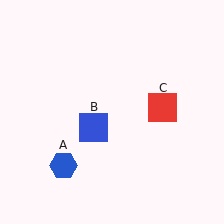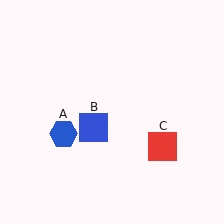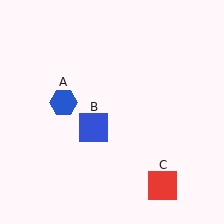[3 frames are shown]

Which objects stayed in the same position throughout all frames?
Blue square (object B) remained stationary.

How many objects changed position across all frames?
2 objects changed position: blue hexagon (object A), red square (object C).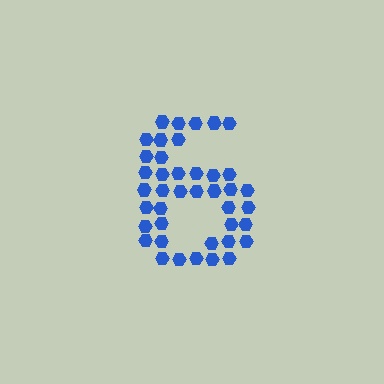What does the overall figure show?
The overall figure shows the digit 6.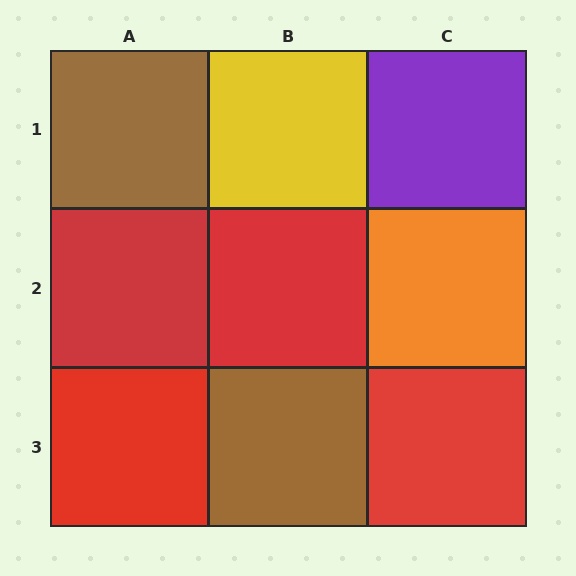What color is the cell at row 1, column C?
Purple.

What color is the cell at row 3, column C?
Red.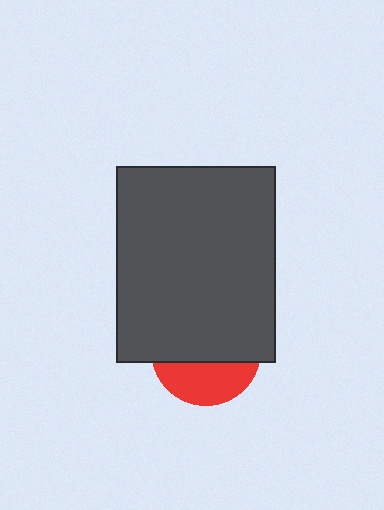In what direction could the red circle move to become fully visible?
The red circle could move down. That would shift it out from behind the dark gray rectangle entirely.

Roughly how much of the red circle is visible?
A small part of it is visible (roughly 35%).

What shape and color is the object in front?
The object in front is a dark gray rectangle.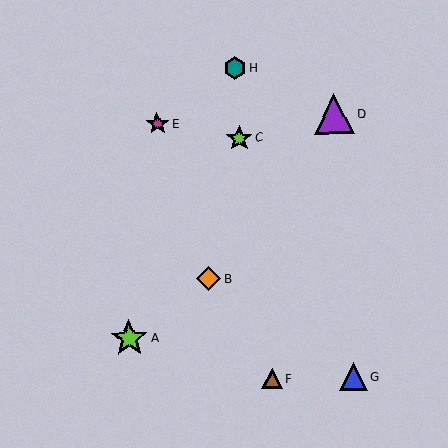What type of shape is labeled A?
Shape A is a lime star.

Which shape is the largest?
The purple triangle (labeled D) is the largest.